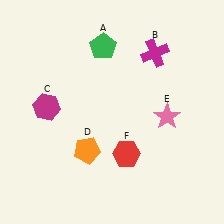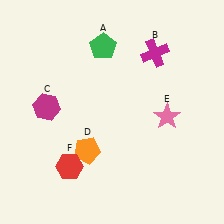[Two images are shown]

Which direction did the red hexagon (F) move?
The red hexagon (F) moved left.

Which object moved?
The red hexagon (F) moved left.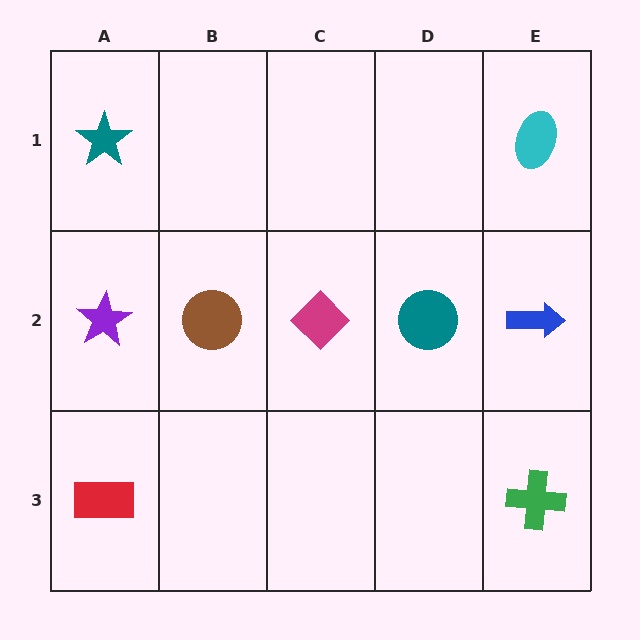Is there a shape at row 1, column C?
No, that cell is empty.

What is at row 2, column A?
A purple star.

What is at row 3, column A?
A red rectangle.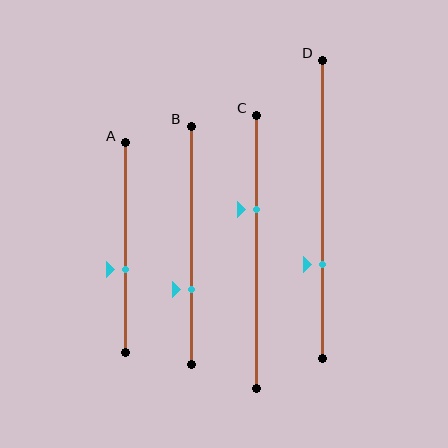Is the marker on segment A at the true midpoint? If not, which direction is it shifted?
No, the marker on segment A is shifted downward by about 10% of the segment length.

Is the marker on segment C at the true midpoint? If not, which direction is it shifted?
No, the marker on segment C is shifted upward by about 15% of the segment length.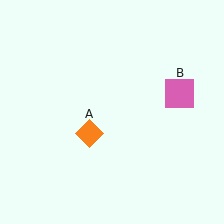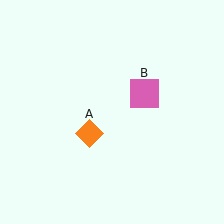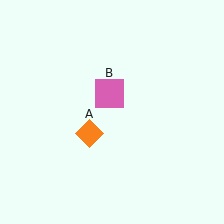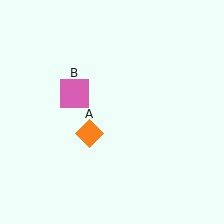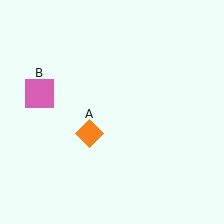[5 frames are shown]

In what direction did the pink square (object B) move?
The pink square (object B) moved left.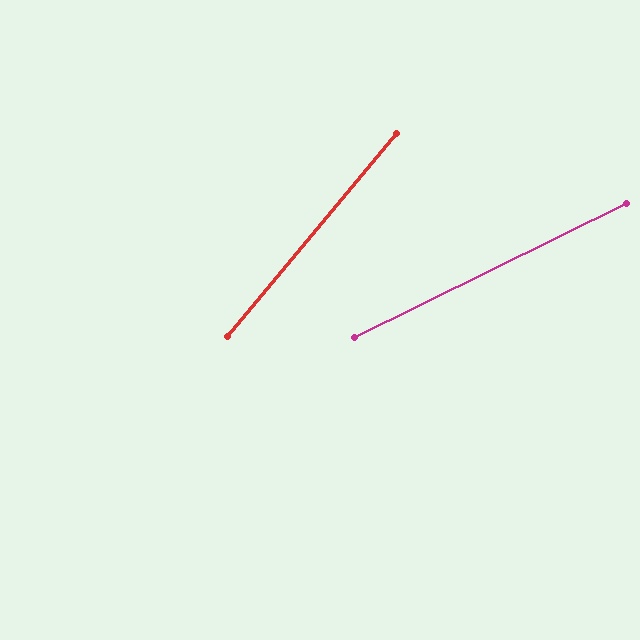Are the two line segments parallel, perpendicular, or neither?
Neither parallel nor perpendicular — they differ by about 24°.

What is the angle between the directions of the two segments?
Approximately 24 degrees.